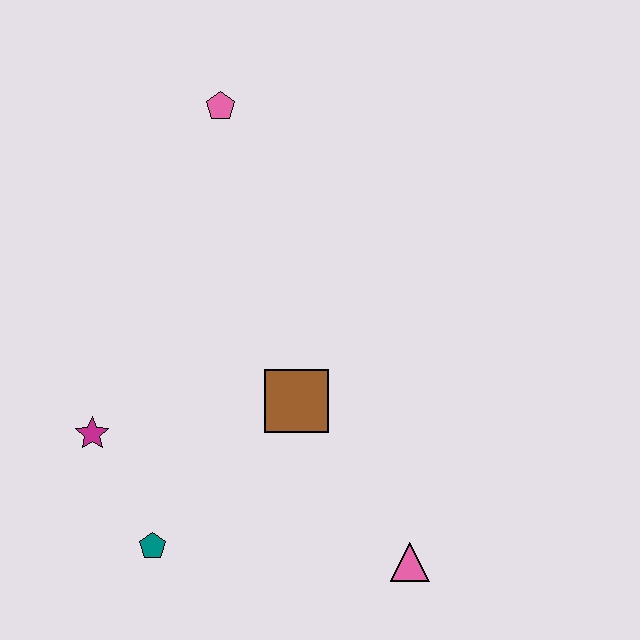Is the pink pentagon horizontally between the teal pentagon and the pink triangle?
Yes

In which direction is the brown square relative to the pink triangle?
The brown square is above the pink triangle.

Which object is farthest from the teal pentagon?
The pink pentagon is farthest from the teal pentagon.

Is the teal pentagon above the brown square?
No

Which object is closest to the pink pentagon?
The brown square is closest to the pink pentagon.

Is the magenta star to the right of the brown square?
No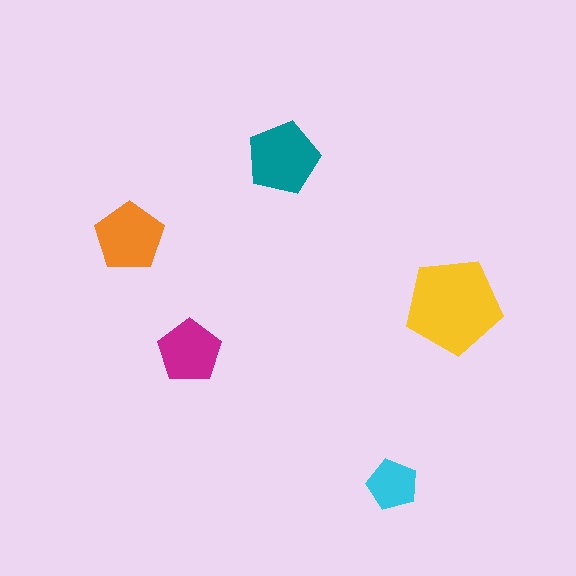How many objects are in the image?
There are 5 objects in the image.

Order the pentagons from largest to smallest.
the yellow one, the teal one, the orange one, the magenta one, the cyan one.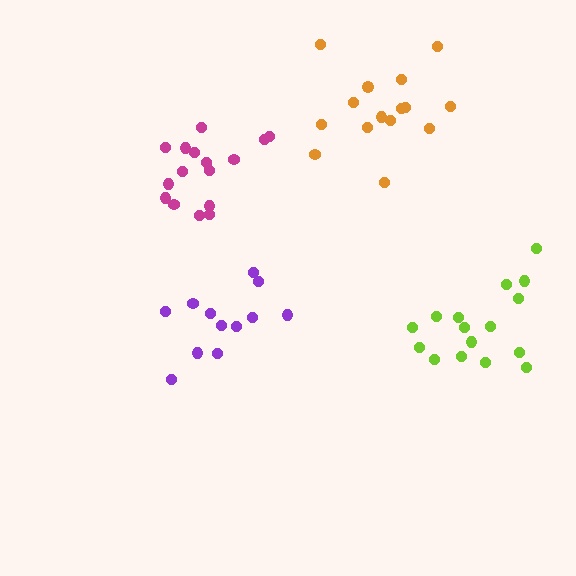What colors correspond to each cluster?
The clusters are colored: purple, lime, magenta, orange.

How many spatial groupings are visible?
There are 4 spatial groupings.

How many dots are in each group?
Group 1: 12 dots, Group 2: 16 dots, Group 3: 16 dots, Group 4: 15 dots (59 total).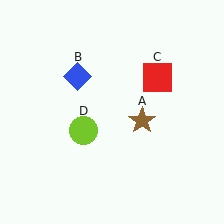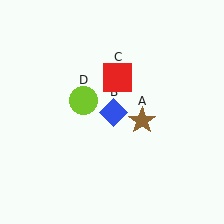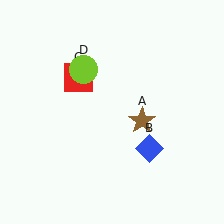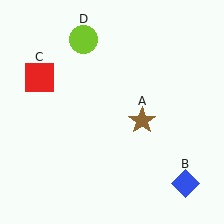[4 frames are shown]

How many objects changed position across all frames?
3 objects changed position: blue diamond (object B), red square (object C), lime circle (object D).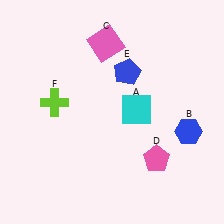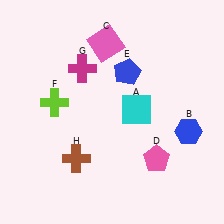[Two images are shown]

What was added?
A magenta cross (G), a brown cross (H) were added in Image 2.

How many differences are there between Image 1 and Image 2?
There are 2 differences between the two images.